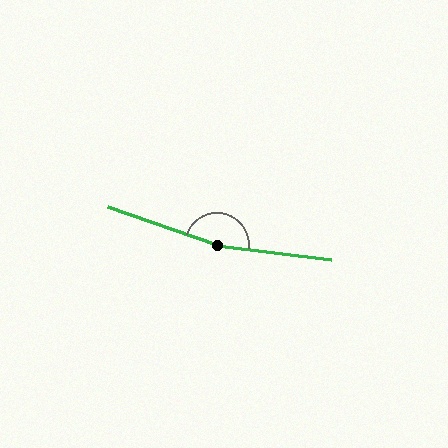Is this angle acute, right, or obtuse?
It is obtuse.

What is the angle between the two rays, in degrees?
Approximately 168 degrees.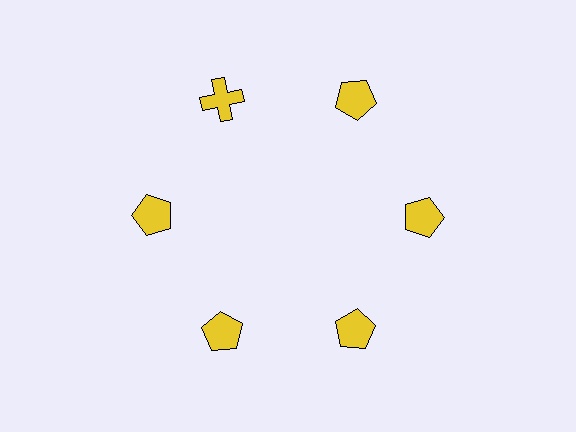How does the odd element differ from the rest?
It has a different shape: cross instead of pentagon.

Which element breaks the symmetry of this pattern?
The yellow cross at roughly the 11 o'clock position breaks the symmetry. All other shapes are yellow pentagons.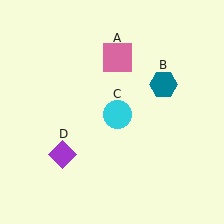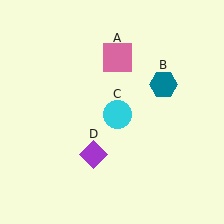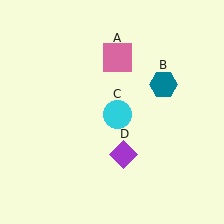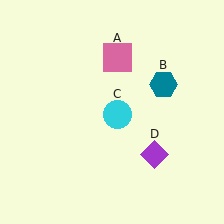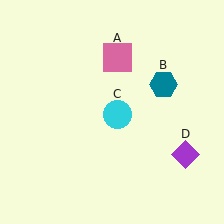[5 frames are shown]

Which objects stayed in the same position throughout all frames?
Pink square (object A) and teal hexagon (object B) and cyan circle (object C) remained stationary.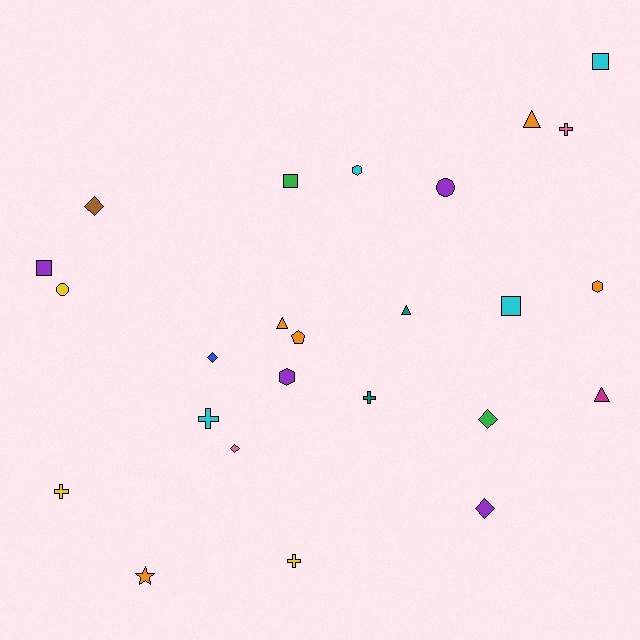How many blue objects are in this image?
There is 1 blue object.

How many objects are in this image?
There are 25 objects.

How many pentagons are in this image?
There is 1 pentagon.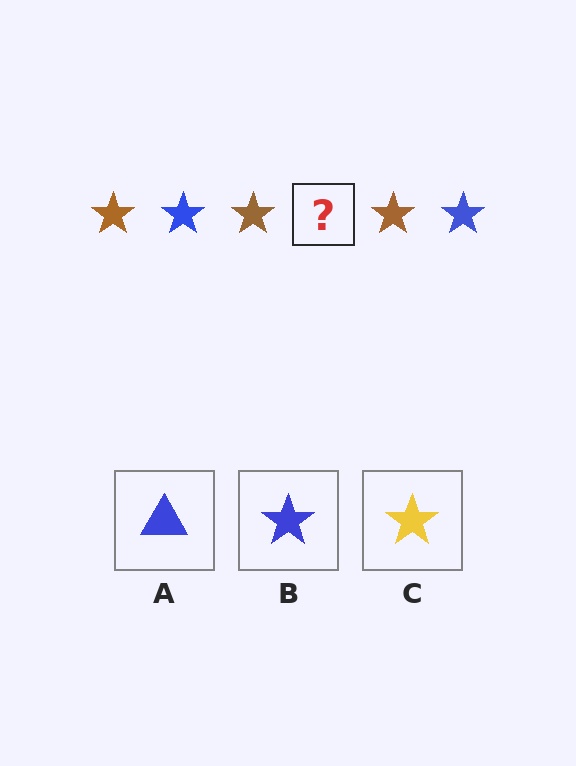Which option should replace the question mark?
Option B.